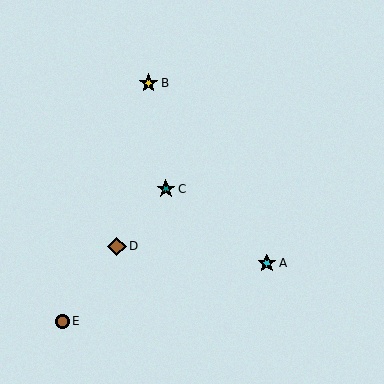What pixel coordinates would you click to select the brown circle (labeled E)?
Click at (62, 321) to select the brown circle E.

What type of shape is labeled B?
Shape B is a yellow star.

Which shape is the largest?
The brown diamond (labeled D) is the largest.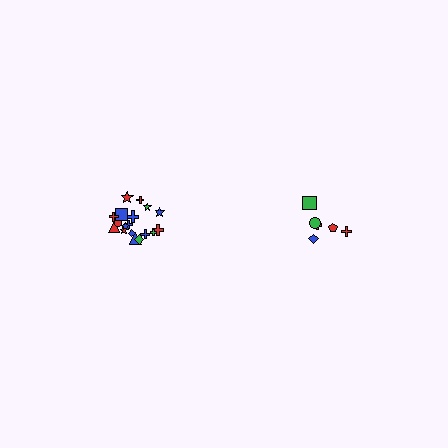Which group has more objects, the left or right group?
The left group.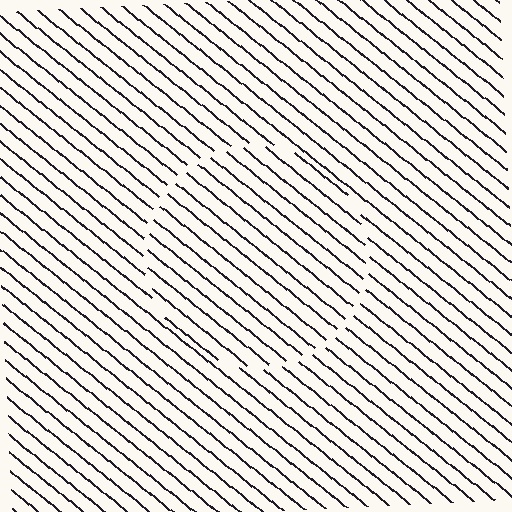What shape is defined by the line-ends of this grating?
An illusory circle. The interior of the shape contains the same grating, shifted by half a period — the contour is defined by the phase discontinuity where line-ends from the inner and outer gratings abut.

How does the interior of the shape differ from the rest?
The interior of the shape contains the same grating, shifted by half a period — the contour is defined by the phase discontinuity where line-ends from the inner and outer gratings abut.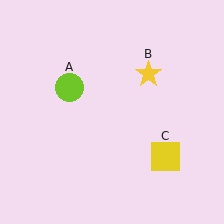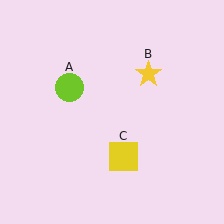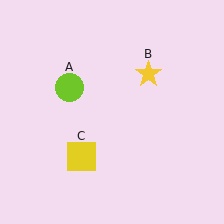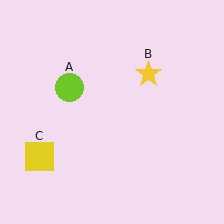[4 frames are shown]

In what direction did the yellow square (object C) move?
The yellow square (object C) moved left.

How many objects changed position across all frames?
1 object changed position: yellow square (object C).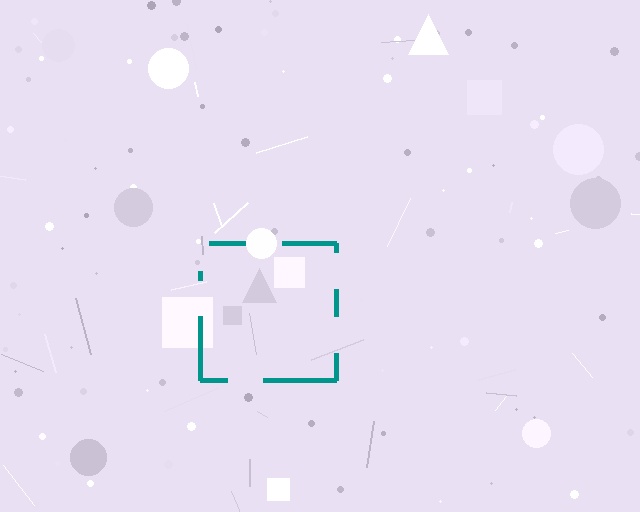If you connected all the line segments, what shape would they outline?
They would outline a square.